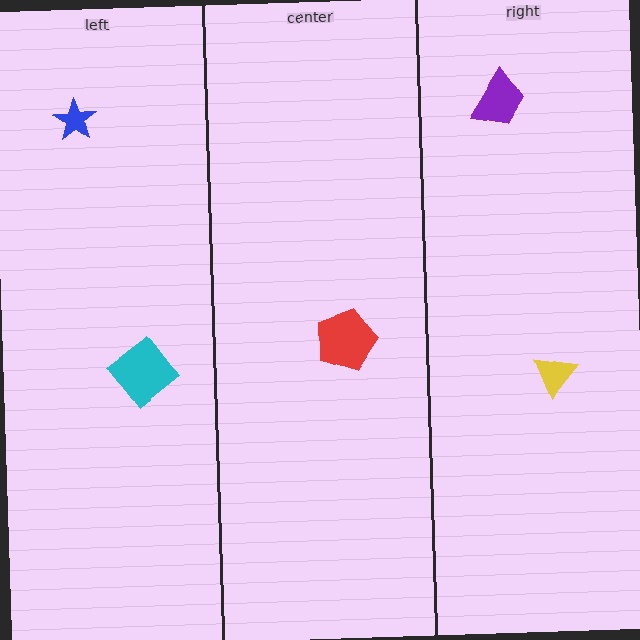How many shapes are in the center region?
1.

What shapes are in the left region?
The blue star, the cyan diamond.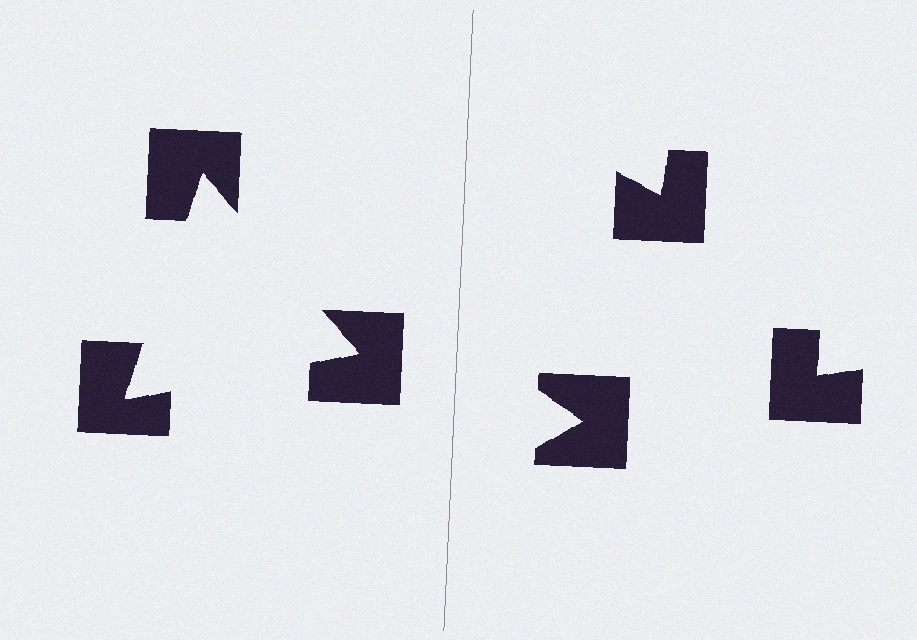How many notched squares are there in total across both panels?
6 — 3 on each side.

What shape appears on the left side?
An illusory triangle.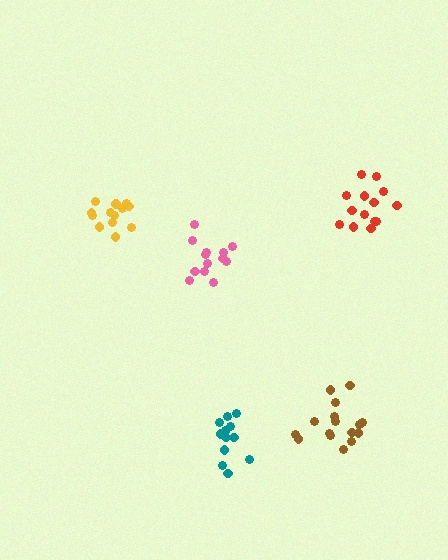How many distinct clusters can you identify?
There are 5 distinct clusters.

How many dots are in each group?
Group 1: 16 dots, Group 2: 13 dots, Group 3: 14 dots, Group 4: 13 dots, Group 5: 13 dots (69 total).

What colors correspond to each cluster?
The clusters are colored: brown, pink, red, teal, yellow.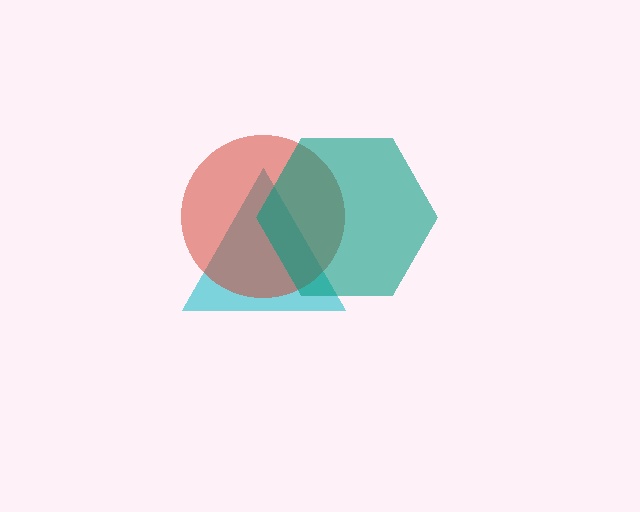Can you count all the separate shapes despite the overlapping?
Yes, there are 3 separate shapes.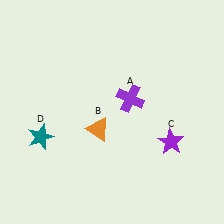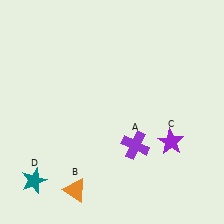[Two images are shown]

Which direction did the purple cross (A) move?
The purple cross (A) moved down.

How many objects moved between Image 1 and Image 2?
3 objects moved between the two images.